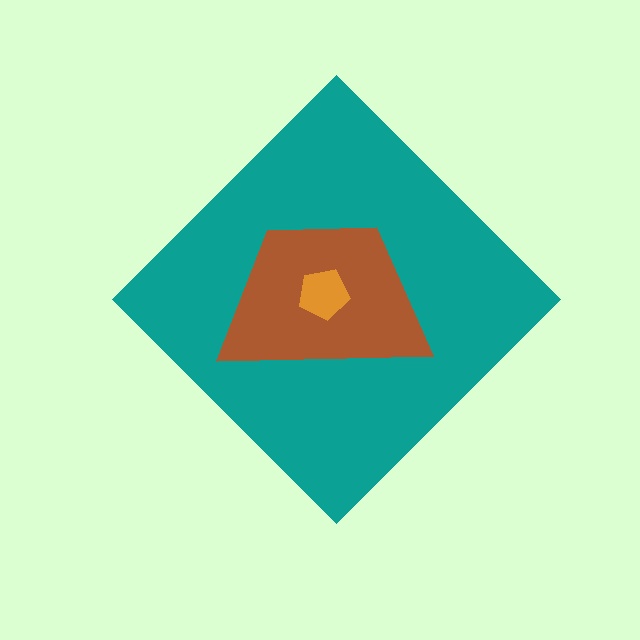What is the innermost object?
The orange pentagon.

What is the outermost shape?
The teal diamond.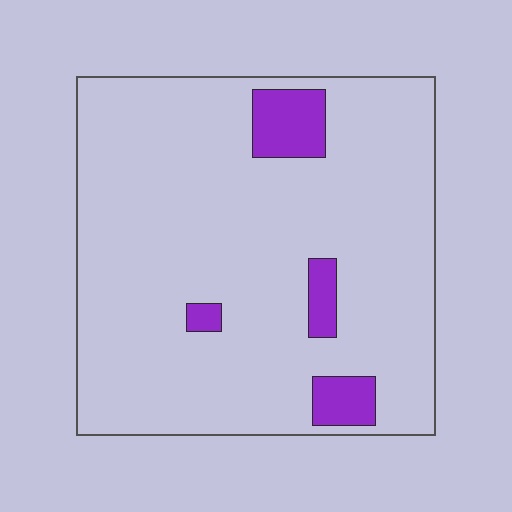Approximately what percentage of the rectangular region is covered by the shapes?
Approximately 10%.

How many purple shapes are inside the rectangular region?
4.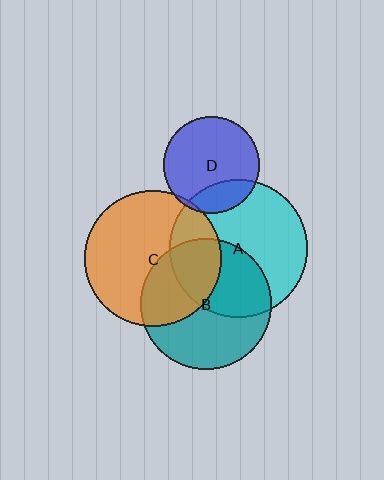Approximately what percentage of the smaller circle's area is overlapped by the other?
Approximately 20%.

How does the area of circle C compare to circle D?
Approximately 2.0 times.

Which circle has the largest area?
Circle A (cyan).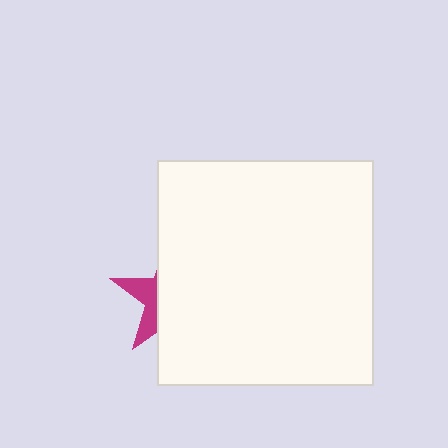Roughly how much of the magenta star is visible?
A small part of it is visible (roughly 31%).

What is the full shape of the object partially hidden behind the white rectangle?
The partially hidden object is a magenta star.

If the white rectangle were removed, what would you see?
You would see the complete magenta star.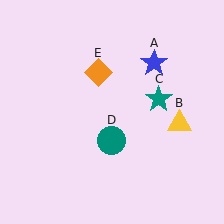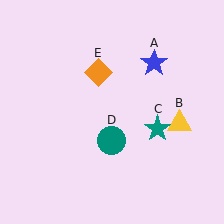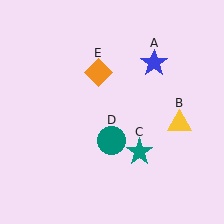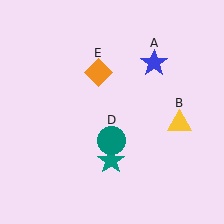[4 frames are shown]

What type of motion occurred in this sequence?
The teal star (object C) rotated clockwise around the center of the scene.